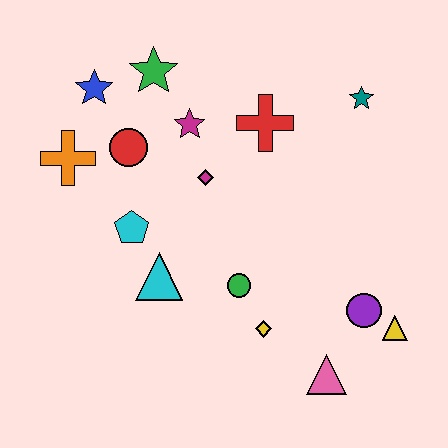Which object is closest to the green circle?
The yellow diamond is closest to the green circle.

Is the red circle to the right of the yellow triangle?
No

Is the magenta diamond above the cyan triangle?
Yes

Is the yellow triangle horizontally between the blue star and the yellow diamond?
No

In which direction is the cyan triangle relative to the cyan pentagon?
The cyan triangle is below the cyan pentagon.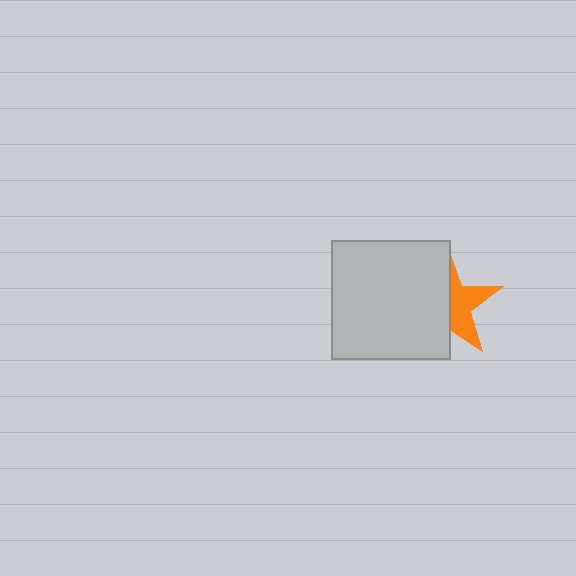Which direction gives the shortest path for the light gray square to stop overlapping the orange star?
Moving left gives the shortest separation.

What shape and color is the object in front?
The object in front is a light gray square.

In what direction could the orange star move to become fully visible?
The orange star could move right. That would shift it out from behind the light gray square entirely.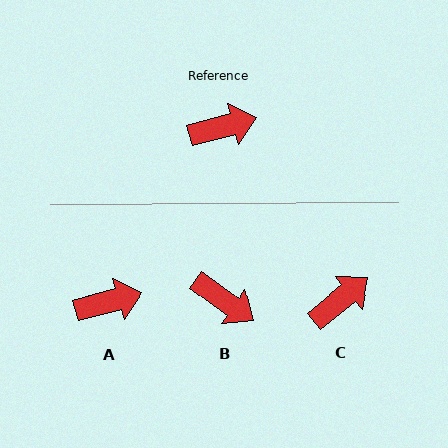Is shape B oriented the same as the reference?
No, it is off by about 50 degrees.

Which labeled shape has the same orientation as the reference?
A.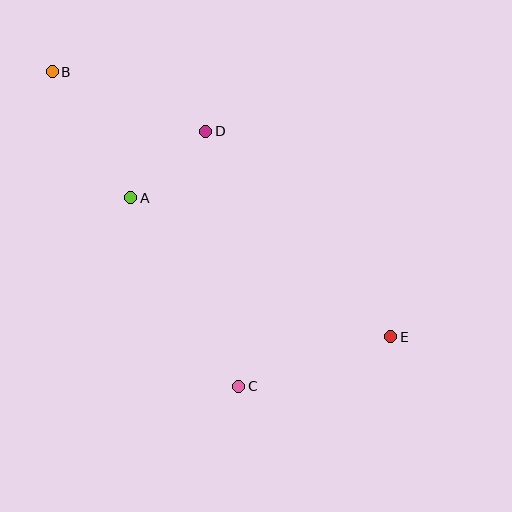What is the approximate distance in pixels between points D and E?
The distance between D and E is approximately 276 pixels.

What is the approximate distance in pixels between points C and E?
The distance between C and E is approximately 160 pixels.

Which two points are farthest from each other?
Points B and E are farthest from each other.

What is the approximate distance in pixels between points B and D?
The distance between B and D is approximately 165 pixels.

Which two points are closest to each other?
Points A and D are closest to each other.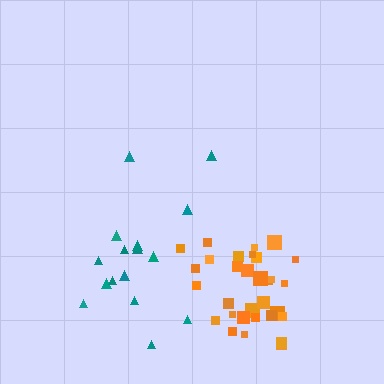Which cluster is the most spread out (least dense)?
Teal.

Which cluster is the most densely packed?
Orange.